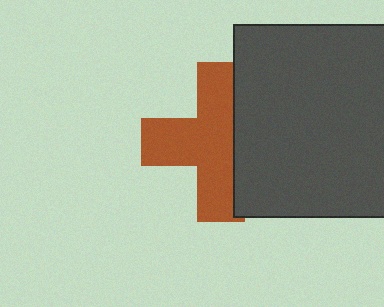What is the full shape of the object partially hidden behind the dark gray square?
The partially hidden object is a brown cross.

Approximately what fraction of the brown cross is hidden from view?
Roughly 35% of the brown cross is hidden behind the dark gray square.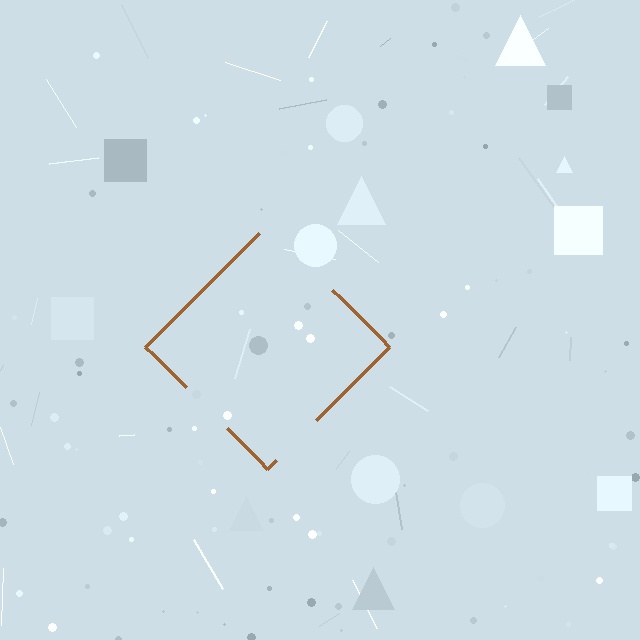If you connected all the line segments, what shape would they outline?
They would outline a diamond.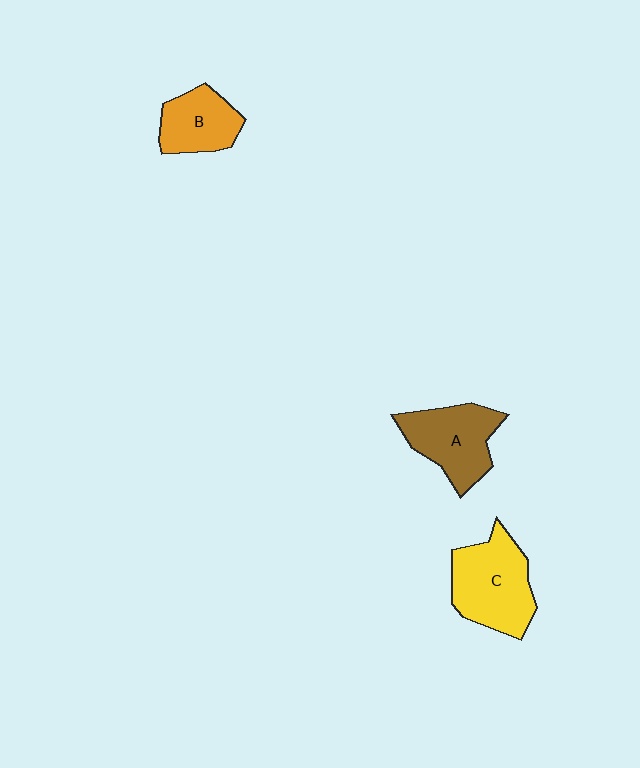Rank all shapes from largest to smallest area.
From largest to smallest: C (yellow), A (brown), B (orange).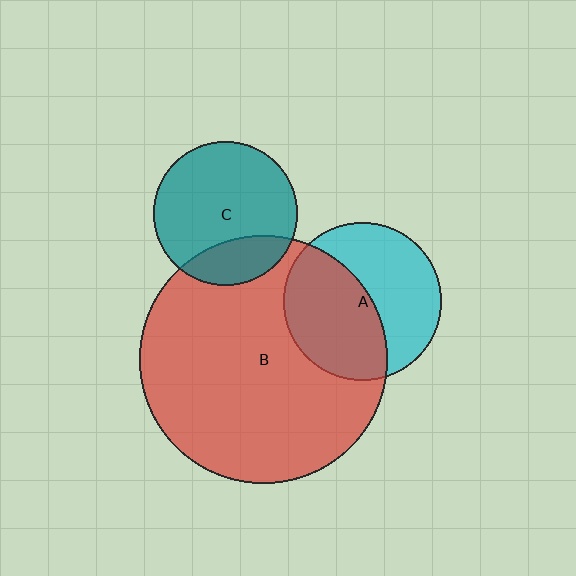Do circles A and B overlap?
Yes.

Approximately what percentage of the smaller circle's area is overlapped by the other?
Approximately 50%.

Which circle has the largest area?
Circle B (red).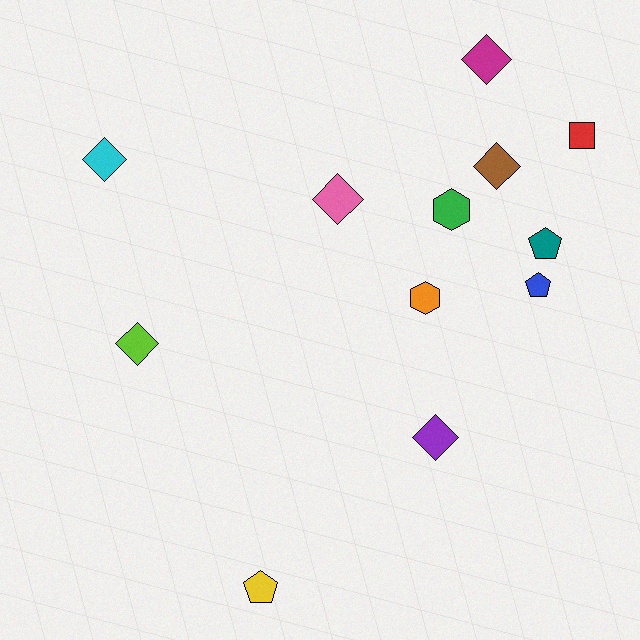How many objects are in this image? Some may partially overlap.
There are 12 objects.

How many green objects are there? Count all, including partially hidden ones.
There is 1 green object.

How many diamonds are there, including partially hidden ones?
There are 6 diamonds.